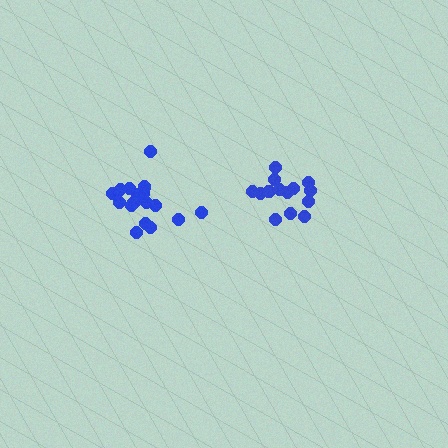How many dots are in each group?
Group 1: 14 dots, Group 2: 17 dots (31 total).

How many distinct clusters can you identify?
There are 2 distinct clusters.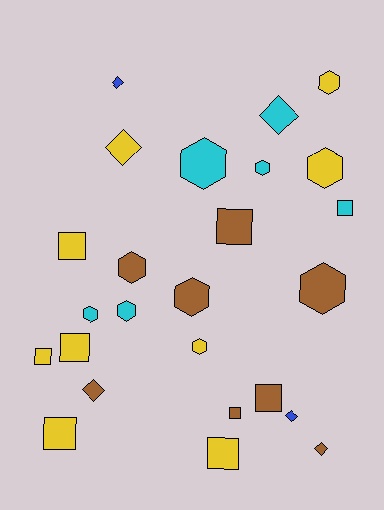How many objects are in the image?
There are 25 objects.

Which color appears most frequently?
Yellow, with 9 objects.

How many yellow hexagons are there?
There are 3 yellow hexagons.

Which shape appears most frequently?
Hexagon, with 10 objects.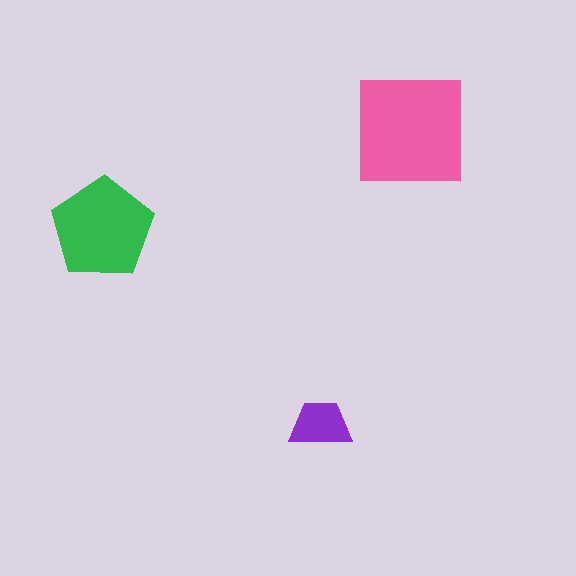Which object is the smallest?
The purple trapezoid.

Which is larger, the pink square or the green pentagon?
The pink square.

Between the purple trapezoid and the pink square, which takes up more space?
The pink square.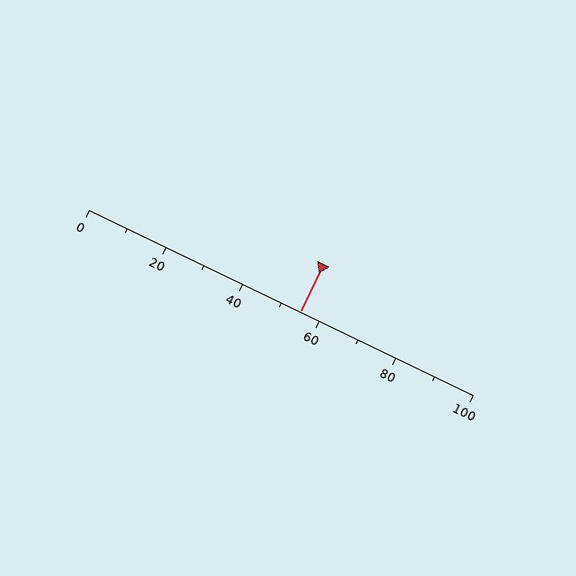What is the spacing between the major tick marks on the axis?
The major ticks are spaced 20 apart.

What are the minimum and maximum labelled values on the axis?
The axis runs from 0 to 100.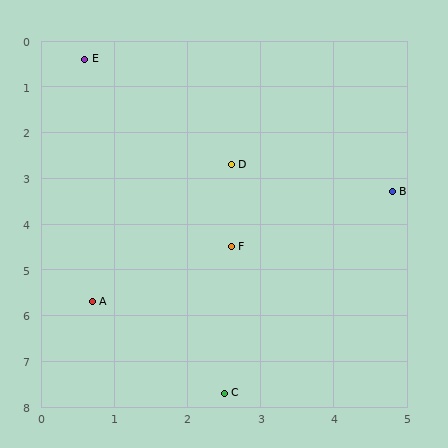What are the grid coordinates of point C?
Point C is at approximately (2.5, 7.7).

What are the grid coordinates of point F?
Point F is at approximately (2.6, 4.5).